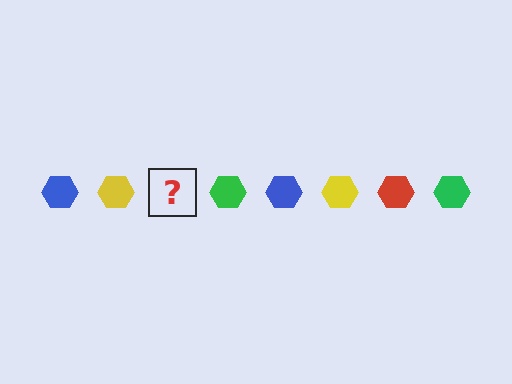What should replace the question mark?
The question mark should be replaced with a red hexagon.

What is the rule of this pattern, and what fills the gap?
The rule is that the pattern cycles through blue, yellow, red, green hexagons. The gap should be filled with a red hexagon.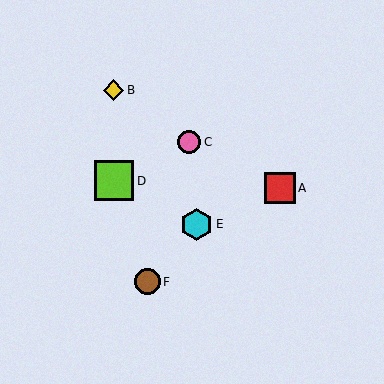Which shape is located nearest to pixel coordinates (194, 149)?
The pink circle (labeled C) at (189, 142) is nearest to that location.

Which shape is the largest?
The lime square (labeled D) is the largest.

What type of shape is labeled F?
Shape F is a brown circle.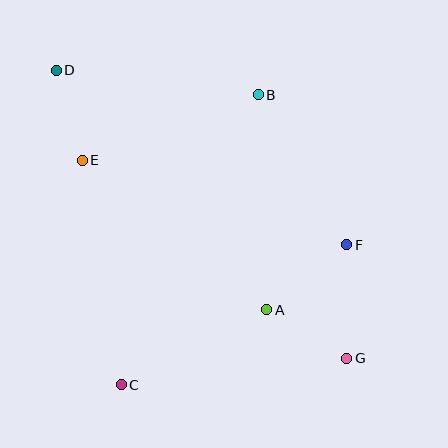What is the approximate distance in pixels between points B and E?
The distance between B and E is approximately 187 pixels.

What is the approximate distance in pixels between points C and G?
The distance between C and G is approximately 227 pixels.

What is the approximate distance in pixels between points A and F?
The distance between A and F is approximately 103 pixels.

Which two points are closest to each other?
Points A and G are closest to each other.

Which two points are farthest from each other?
Points D and G are farthest from each other.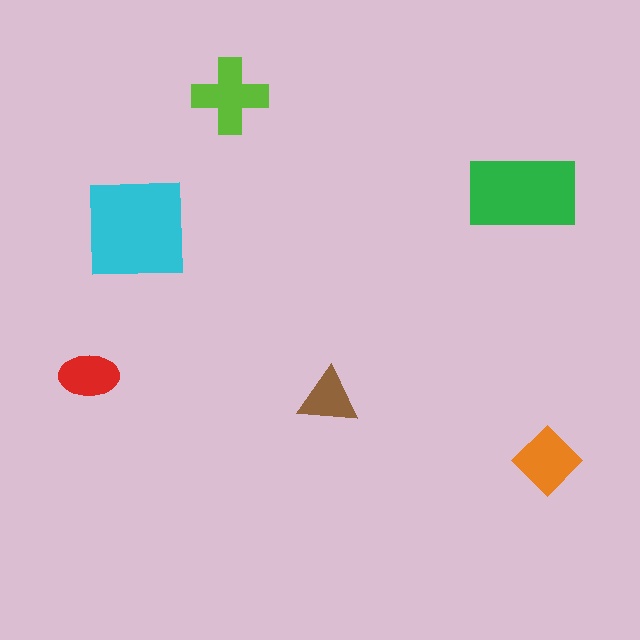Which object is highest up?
The lime cross is topmost.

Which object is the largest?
The cyan square.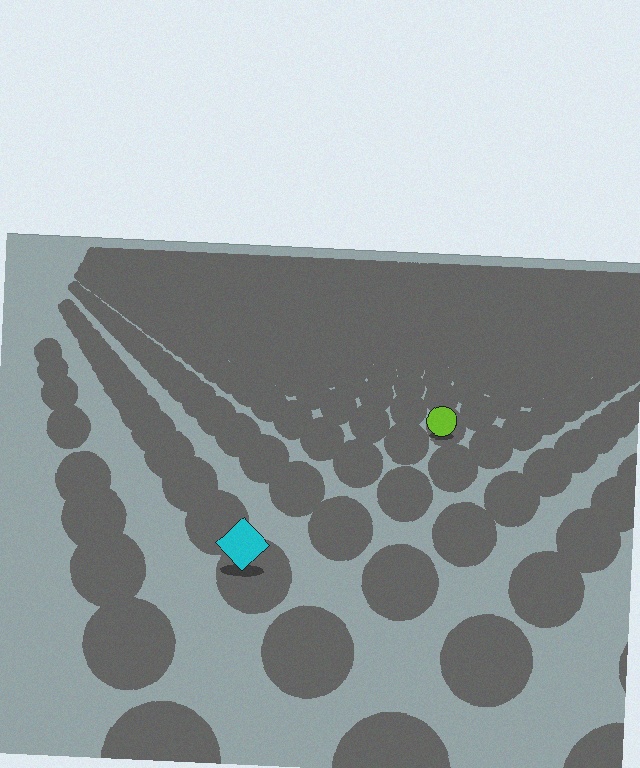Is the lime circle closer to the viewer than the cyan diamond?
No. The cyan diamond is closer — you can tell from the texture gradient: the ground texture is coarser near it.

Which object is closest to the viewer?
The cyan diamond is closest. The texture marks near it are larger and more spread out.